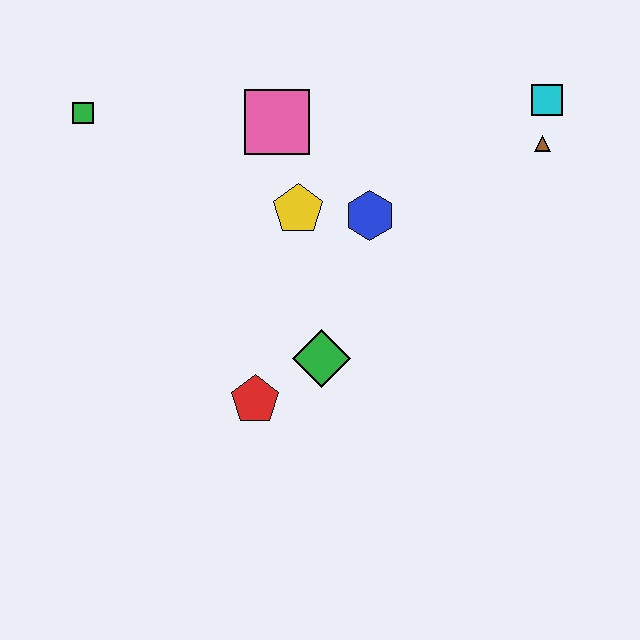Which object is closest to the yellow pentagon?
The blue hexagon is closest to the yellow pentagon.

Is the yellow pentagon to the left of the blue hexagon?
Yes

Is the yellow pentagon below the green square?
Yes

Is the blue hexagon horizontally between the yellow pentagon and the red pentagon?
No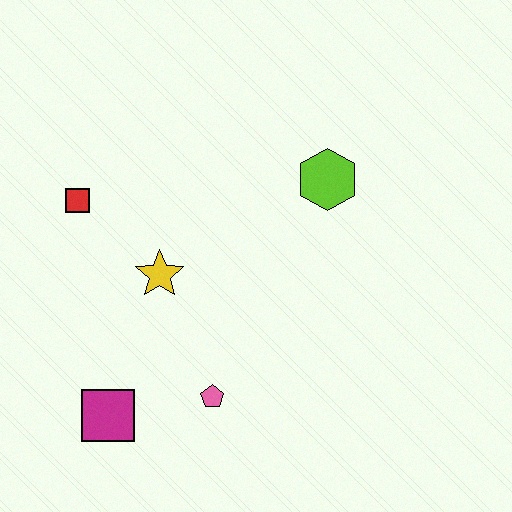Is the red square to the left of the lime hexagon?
Yes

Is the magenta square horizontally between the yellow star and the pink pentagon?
No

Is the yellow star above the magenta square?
Yes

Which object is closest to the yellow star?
The red square is closest to the yellow star.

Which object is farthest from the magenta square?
The lime hexagon is farthest from the magenta square.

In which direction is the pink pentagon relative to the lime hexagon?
The pink pentagon is below the lime hexagon.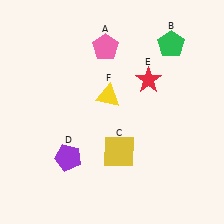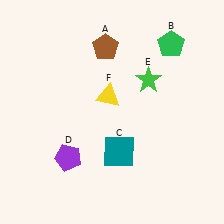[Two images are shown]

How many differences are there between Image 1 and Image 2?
There are 3 differences between the two images.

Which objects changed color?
A changed from pink to brown. C changed from yellow to teal. E changed from red to green.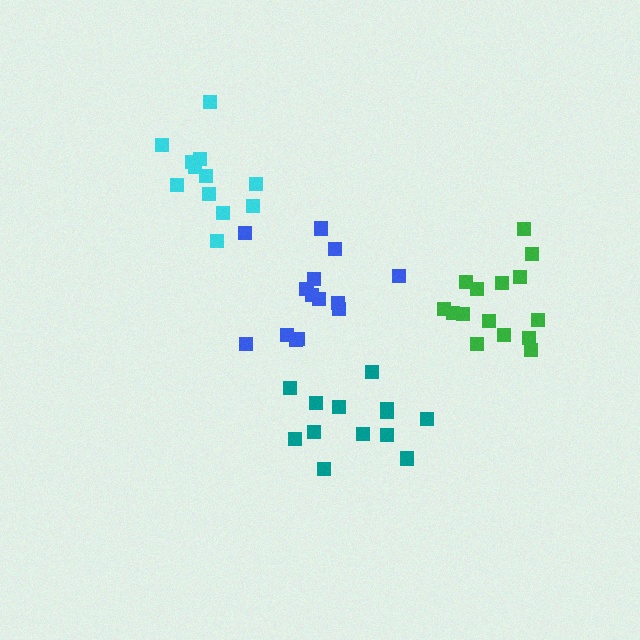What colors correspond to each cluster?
The clusters are colored: blue, green, cyan, teal.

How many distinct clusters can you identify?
There are 4 distinct clusters.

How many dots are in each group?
Group 1: 14 dots, Group 2: 15 dots, Group 3: 12 dots, Group 4: 13 dots (54 total).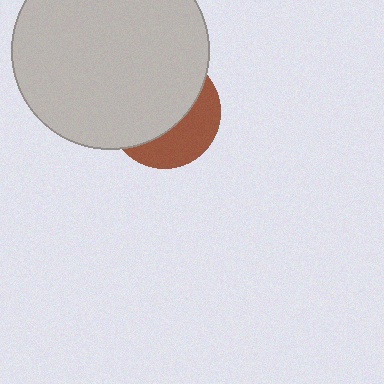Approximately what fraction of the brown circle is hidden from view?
Roughly 64% of the brown circle is hidden behind the light gray circle.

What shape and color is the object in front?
The object in front is a light gray circle.